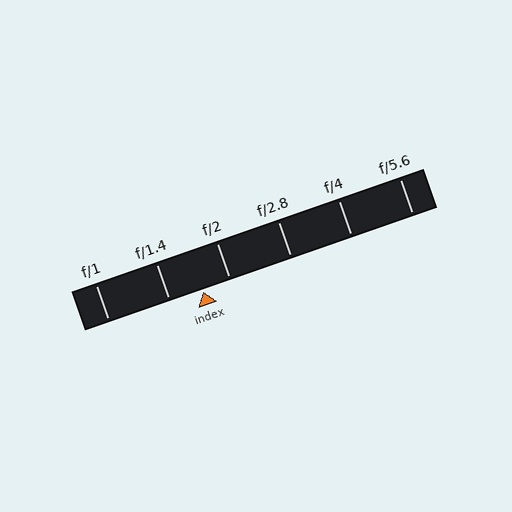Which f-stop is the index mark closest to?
The index mark is closest to f/2.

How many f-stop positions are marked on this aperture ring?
There are 6 f-stop positions marked.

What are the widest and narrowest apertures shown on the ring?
The widest aperture shown is f/1 and the narrowest is f/5.6.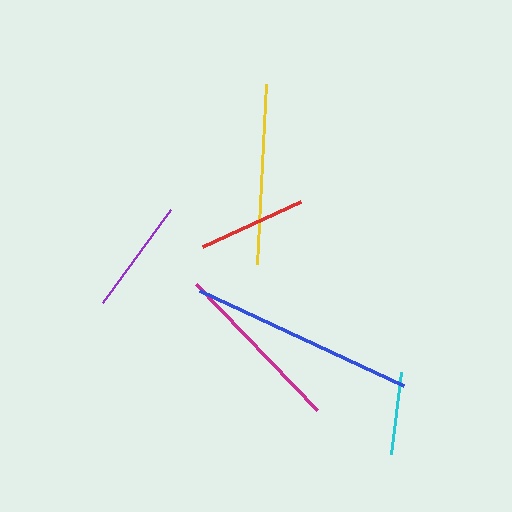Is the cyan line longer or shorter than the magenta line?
The magenta line is longer than the cyan line.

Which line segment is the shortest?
The cyan line is the shortest at approximately 83 pixels.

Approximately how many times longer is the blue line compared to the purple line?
The blue line is approximately 2.0 times the length of the purple line.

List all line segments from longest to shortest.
From longest to shortest: blue, yellow, magenta, purple, red, cyan.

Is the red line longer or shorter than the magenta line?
The magenta line is longer than the red line.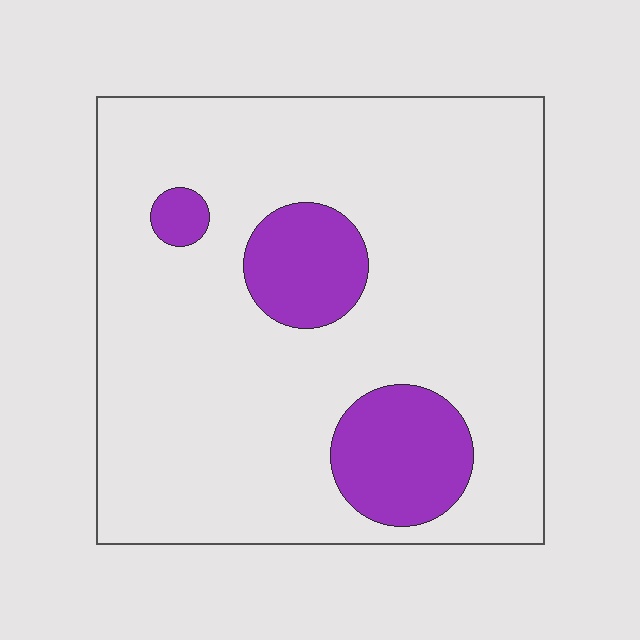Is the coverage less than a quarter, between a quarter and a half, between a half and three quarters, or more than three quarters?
Less than a quarter.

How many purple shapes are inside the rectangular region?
3.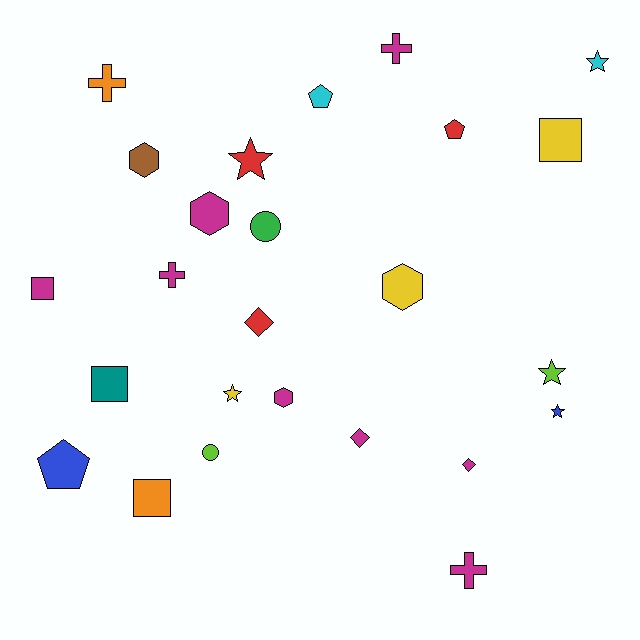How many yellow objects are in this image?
There are 3 yellow objects.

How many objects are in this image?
There are 25 objects.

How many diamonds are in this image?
There are 3 diamonds.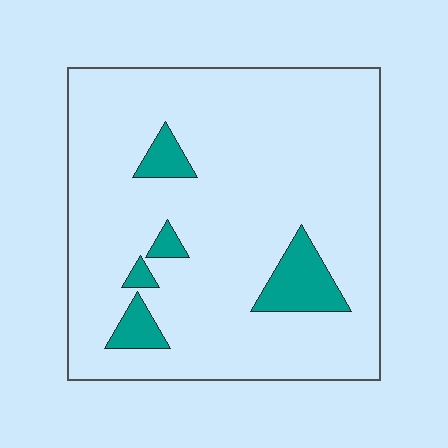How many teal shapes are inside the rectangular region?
5.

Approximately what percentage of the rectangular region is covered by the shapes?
Approximately 10%.